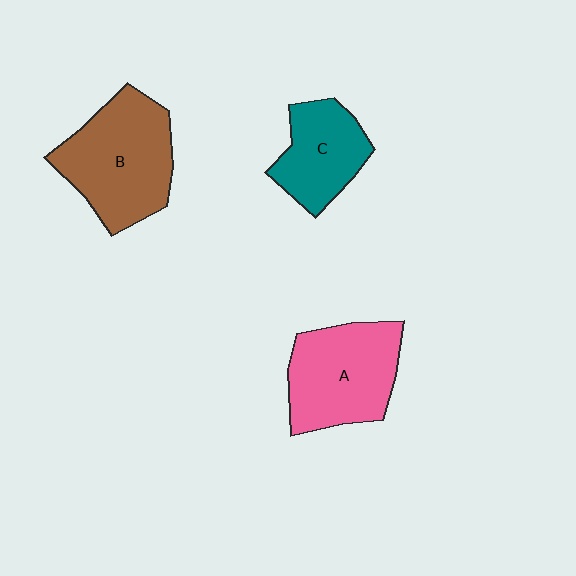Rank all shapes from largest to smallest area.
From largest to smallest: B (brown), A (pink), C (teal).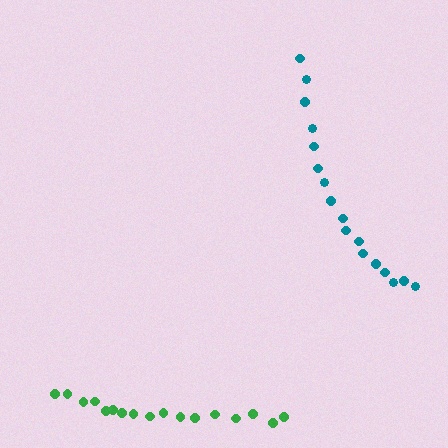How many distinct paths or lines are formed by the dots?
There are 2 distinct paths.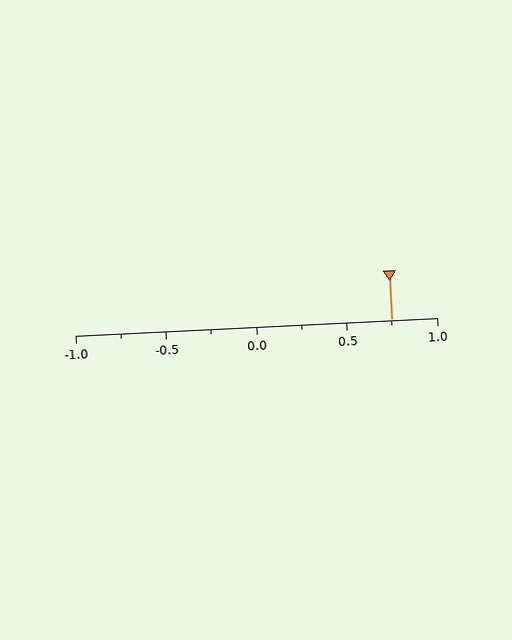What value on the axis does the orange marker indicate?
The marker indicates approximately 0.75.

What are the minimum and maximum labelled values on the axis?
The axis runs from -1.0 to 1.0.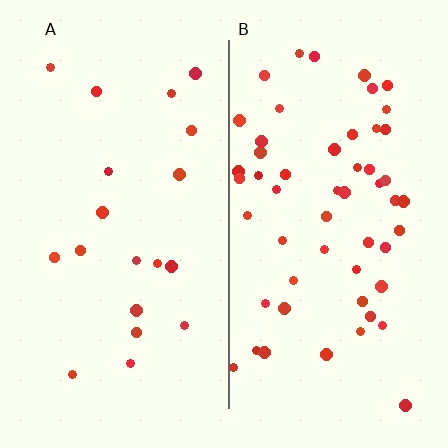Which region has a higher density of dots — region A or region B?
B (the right).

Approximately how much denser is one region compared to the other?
Approximately 2.8× — region B over region A.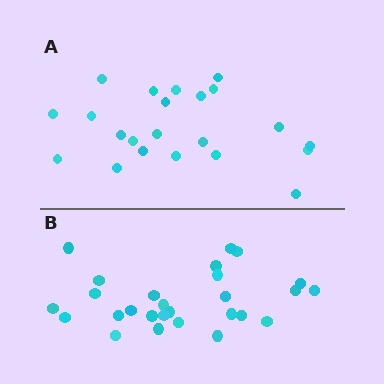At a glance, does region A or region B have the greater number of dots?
Region B (the bottom region) has more dots.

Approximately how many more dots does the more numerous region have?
Region B has about 5 more dots than region A.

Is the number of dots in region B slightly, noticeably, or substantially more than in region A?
Region B has only slightly more — the two regions are fairly close. The ratio is roughly 1.2 to 1.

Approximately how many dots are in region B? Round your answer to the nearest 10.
About 30 dots. (The exact count is 27, which rounds to 30.)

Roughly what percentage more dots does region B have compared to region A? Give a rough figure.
About 25% more.